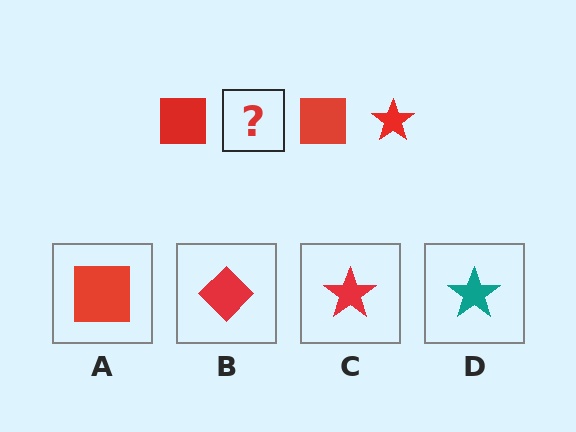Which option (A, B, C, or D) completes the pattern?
C.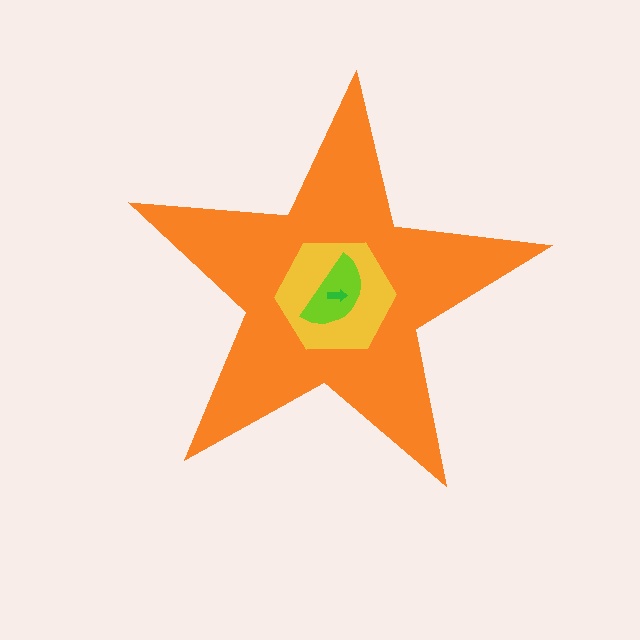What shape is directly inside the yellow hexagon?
The lime semicircle.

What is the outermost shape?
The orange star.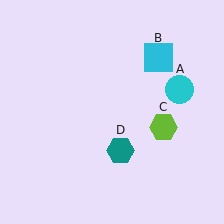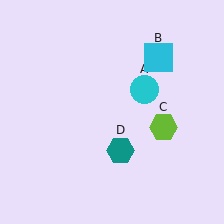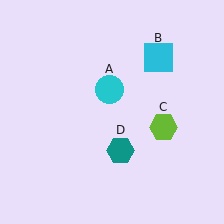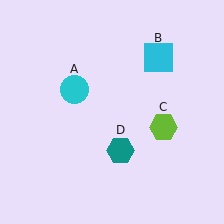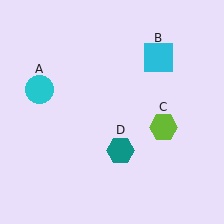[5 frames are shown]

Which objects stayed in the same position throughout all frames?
Cyan square (object B) and lime hexagon (object C) and teal hexagon (object D) remained stationary.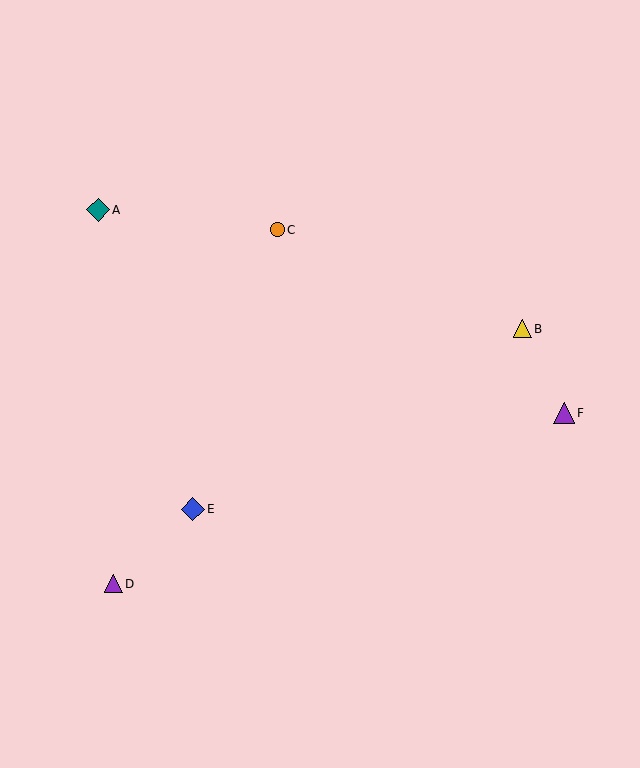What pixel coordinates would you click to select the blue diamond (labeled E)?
Click at (193, 509) to select the blue diamond E.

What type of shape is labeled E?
Shape E is a blue diamond.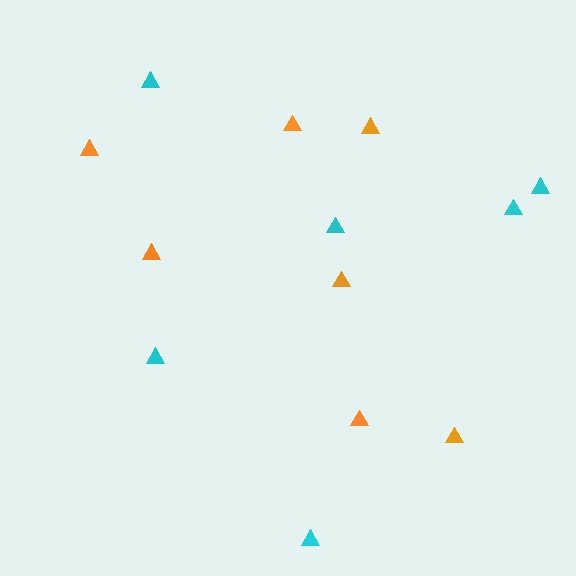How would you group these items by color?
There are 2 groups: one group of cyan triangles (6) and one group of orange triangles (7).